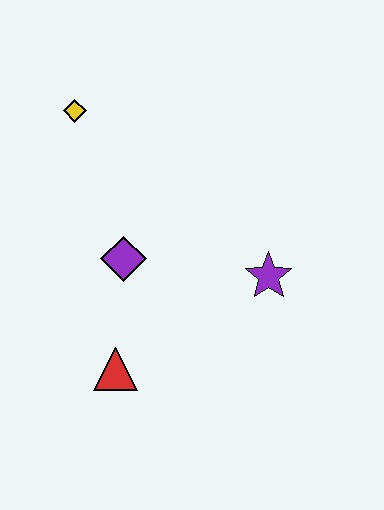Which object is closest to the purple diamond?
The red triangle is closest to the purple diamond.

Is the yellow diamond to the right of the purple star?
No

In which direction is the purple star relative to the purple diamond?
The purple star is to the right of the purple diamond.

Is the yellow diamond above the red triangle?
Yes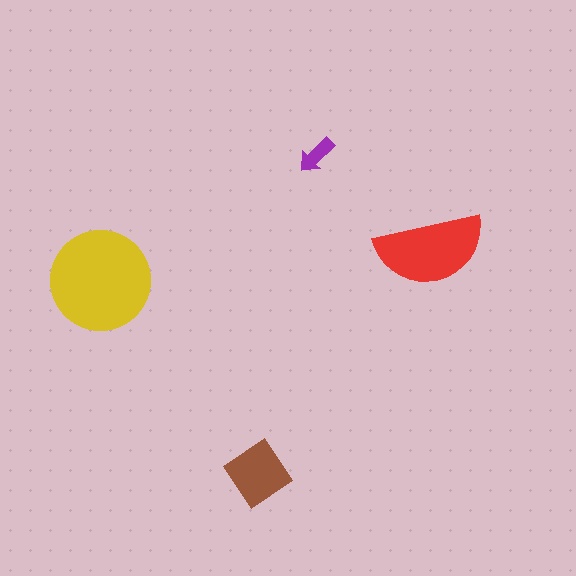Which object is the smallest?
The purple arrow.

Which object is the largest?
The yellow circle.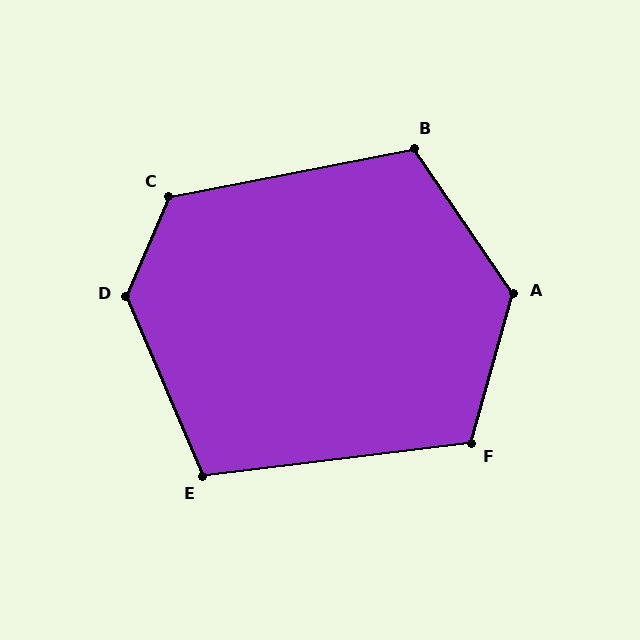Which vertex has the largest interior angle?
D, at approximately 134 degrees.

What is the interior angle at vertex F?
Approximately 113 degrees (obtuse).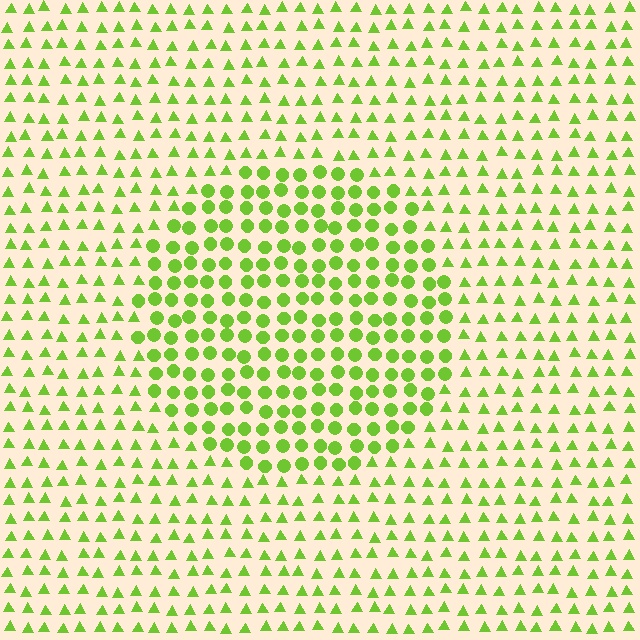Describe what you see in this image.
The image is filled with small lime elements arranged in a uniform grid. A circle-shaped region contains circles, while the surrounding area contains triangles. The boundary is defined purely by the change in element shape.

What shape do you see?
I see a circle.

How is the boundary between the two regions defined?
The boundary is defined by a change in element shape: circles inside vs. triangles outside. All elements share the same color and spacing.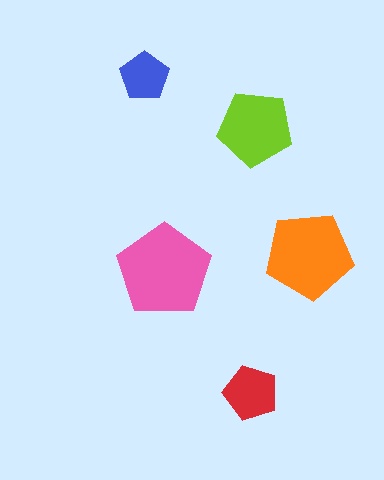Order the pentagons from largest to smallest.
the pink one, the orange one, the lime one, the red one, the blue one.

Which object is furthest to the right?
The orange pentagon is rightmost.